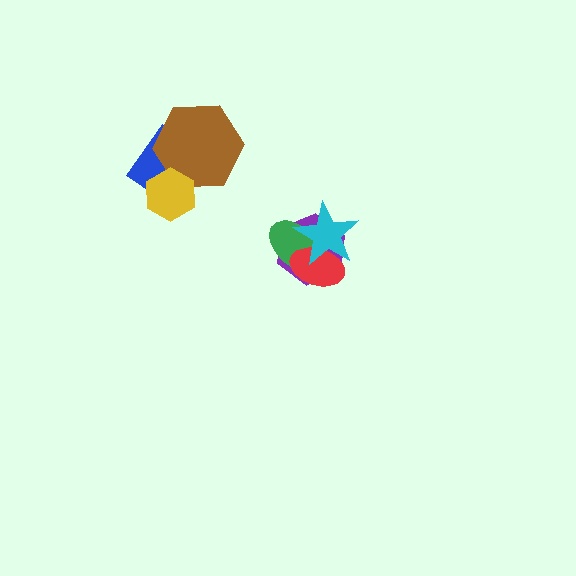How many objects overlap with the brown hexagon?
2 objects overlap with the brown hexagon.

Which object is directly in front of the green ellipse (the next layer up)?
The red ellipse is directly in front of the green ellipse.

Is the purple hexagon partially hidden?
Yes, it is partially covered by another shape.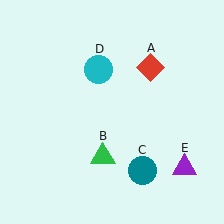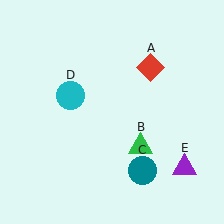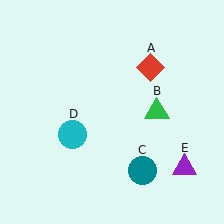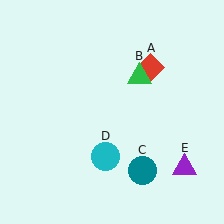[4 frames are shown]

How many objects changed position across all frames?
2 objects changed position: green triangle (object B), cyan circle (object D).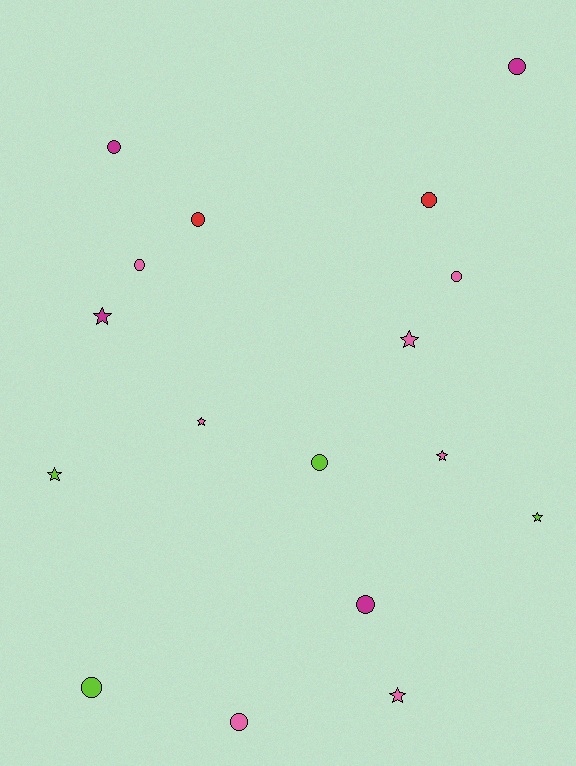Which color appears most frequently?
Pink, with 7 objects.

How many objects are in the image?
There are 17 objects.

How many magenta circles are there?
There are 3 magenta circles.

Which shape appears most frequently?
Circle, with 10 objects.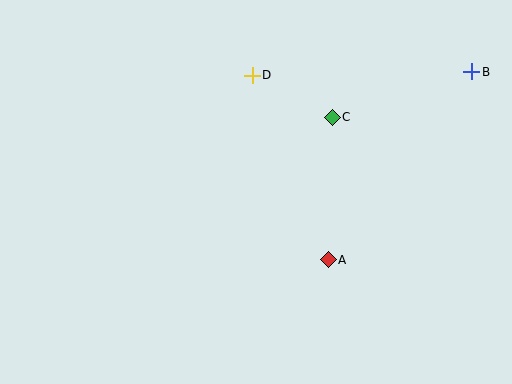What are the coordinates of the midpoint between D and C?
The midpoint between D and C is at (292, 96).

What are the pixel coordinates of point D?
Point D is at (252, 75).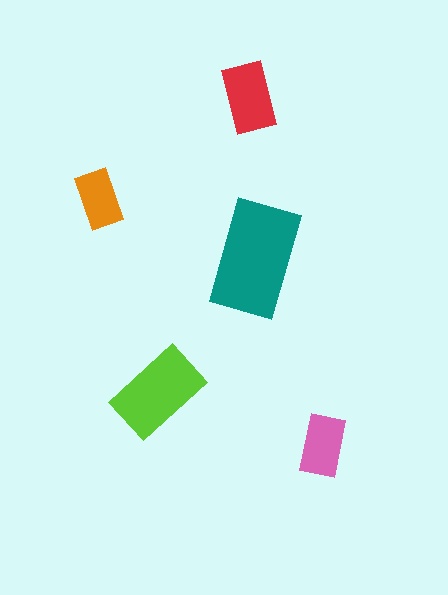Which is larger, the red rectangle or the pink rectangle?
The red one.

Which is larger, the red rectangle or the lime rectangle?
The lime one.